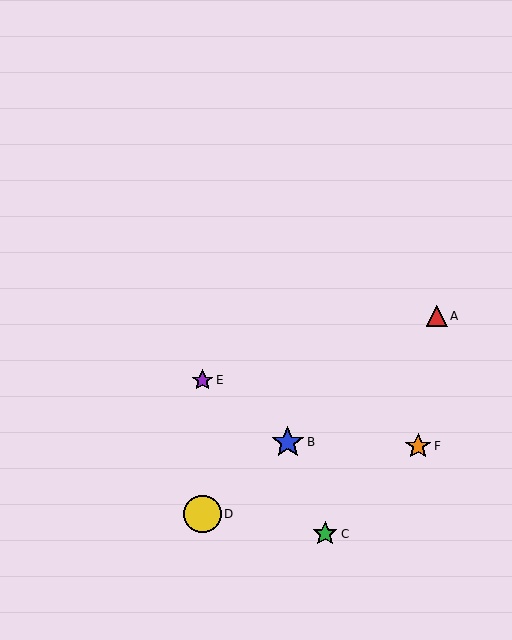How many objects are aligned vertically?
2 objects (D, E) are aligned vertically.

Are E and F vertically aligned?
No, E is at x≈203 and F is at x≈418.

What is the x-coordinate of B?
Object B is at x≈288.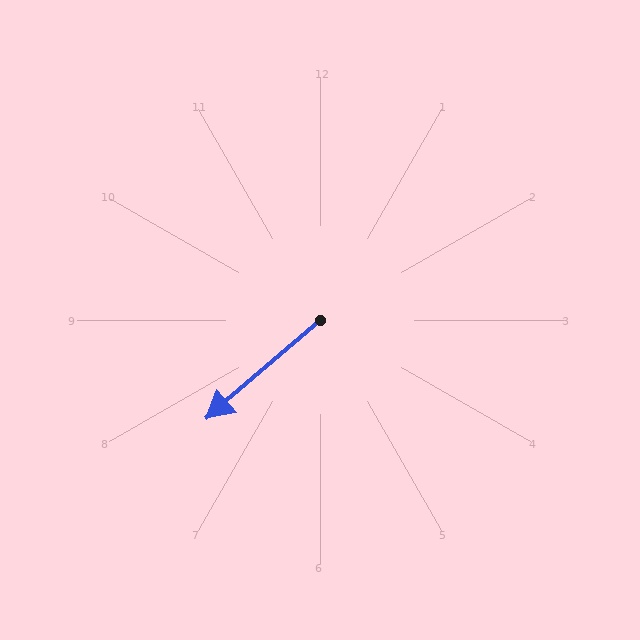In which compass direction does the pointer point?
Southwest.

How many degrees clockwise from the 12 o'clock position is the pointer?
Approximately 229 degrees.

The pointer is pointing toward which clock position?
Roughly 8 o'clock.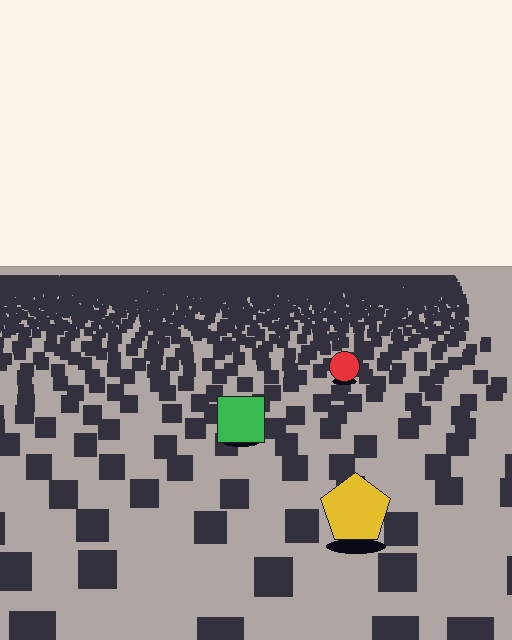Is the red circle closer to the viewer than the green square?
No. The green square is closer — you can tell from the texture gradient: the ground texture is coarser near it.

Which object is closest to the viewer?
The yellow pentagon is closest. The texture marks near it are larger and more spread out.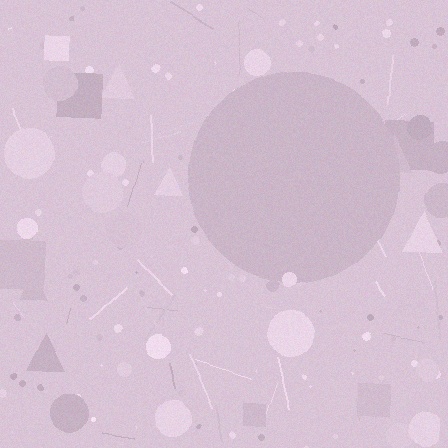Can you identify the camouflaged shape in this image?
The camouflaged shape is a circle.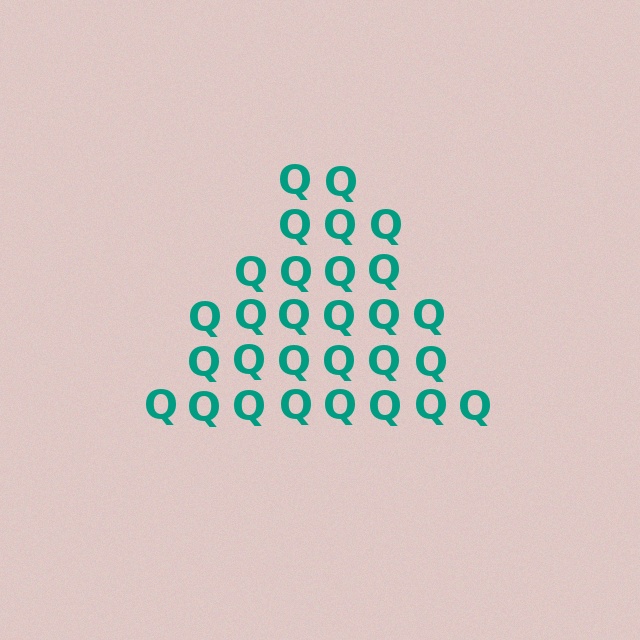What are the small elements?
The small elements are letter Q's.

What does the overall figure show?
The overall figure shows a triangle.